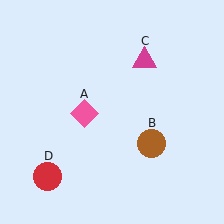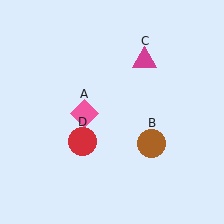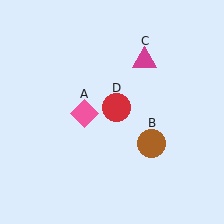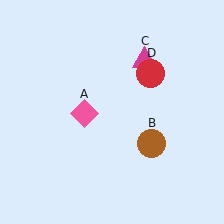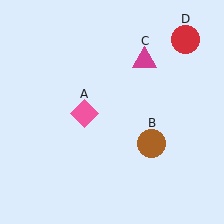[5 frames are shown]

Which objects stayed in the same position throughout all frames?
Pink diamond (object A) and brown circle (object B) and magenta triangle (object C) remained stationary.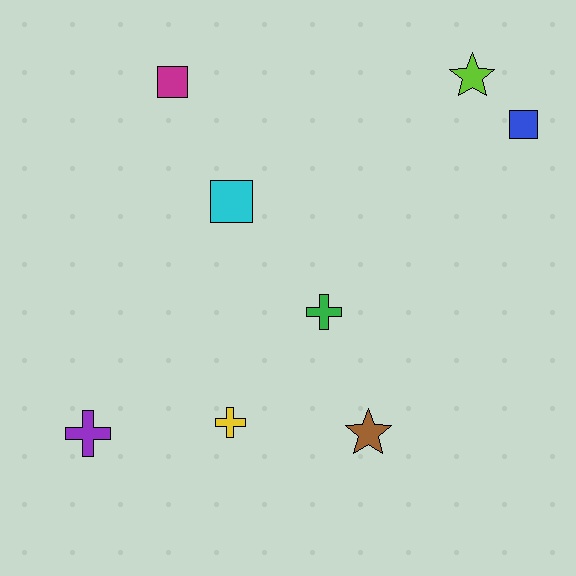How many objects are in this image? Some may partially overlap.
There are 8 objects.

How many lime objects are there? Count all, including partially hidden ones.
There is 1 lime object.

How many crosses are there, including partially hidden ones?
There are 3 crosses.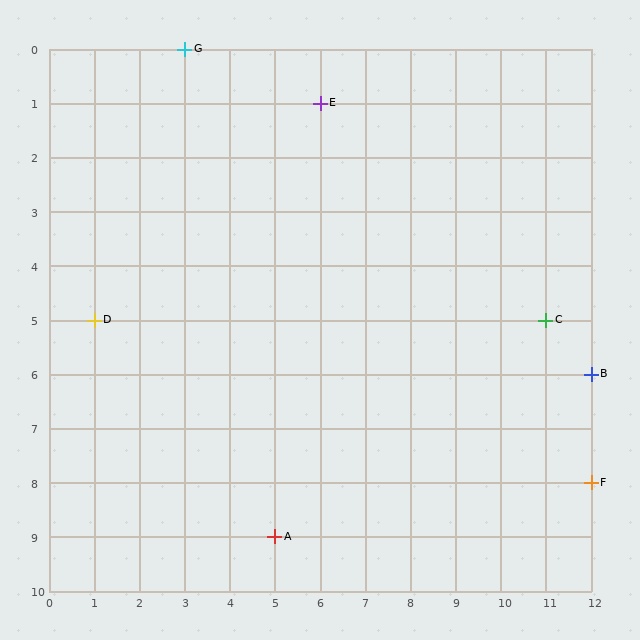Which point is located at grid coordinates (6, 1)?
Point E is at (6, 1).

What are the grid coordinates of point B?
Point B is at grid coordinates (12, 6).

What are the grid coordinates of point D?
Point D is at grid coordinates (1, 5).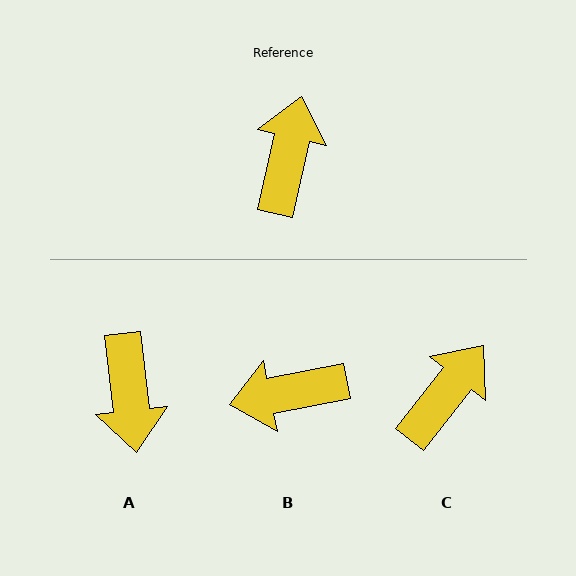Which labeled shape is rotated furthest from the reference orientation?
A, about 160 degrees away.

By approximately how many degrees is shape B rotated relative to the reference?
Approximately 114 degrees counter-clockwise.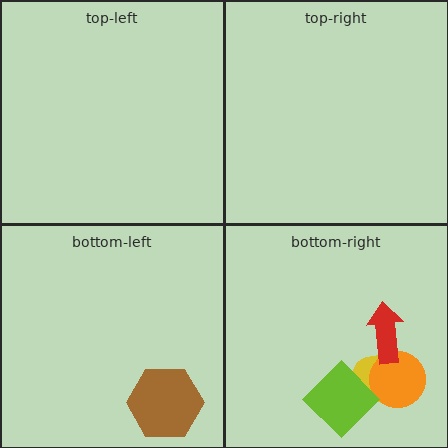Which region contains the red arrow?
The bottom-right region.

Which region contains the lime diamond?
The bottom-right region.